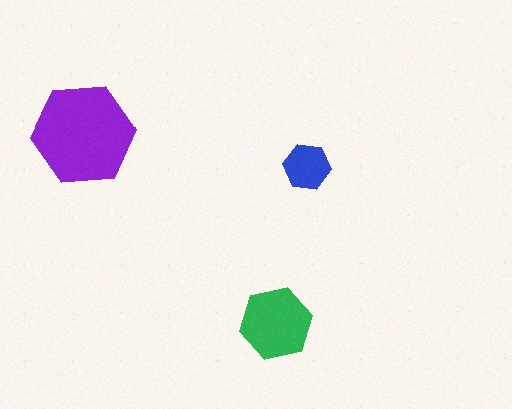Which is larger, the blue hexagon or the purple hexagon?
The purple one.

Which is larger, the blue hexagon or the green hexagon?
The green one.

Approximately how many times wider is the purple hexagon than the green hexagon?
About 1.5 times wider.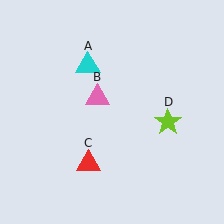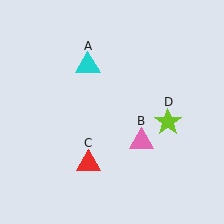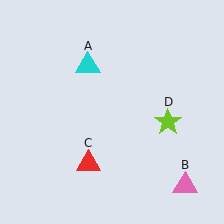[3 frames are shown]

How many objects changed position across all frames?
1 object changed position: pink triangle (object B).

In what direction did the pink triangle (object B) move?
The pink triangle (object B) moved down and to the right.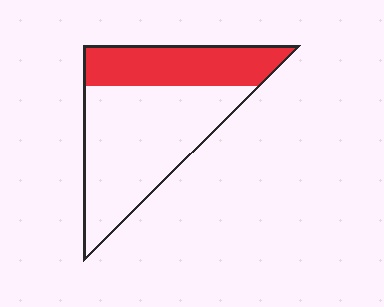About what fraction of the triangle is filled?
About one third (1/3).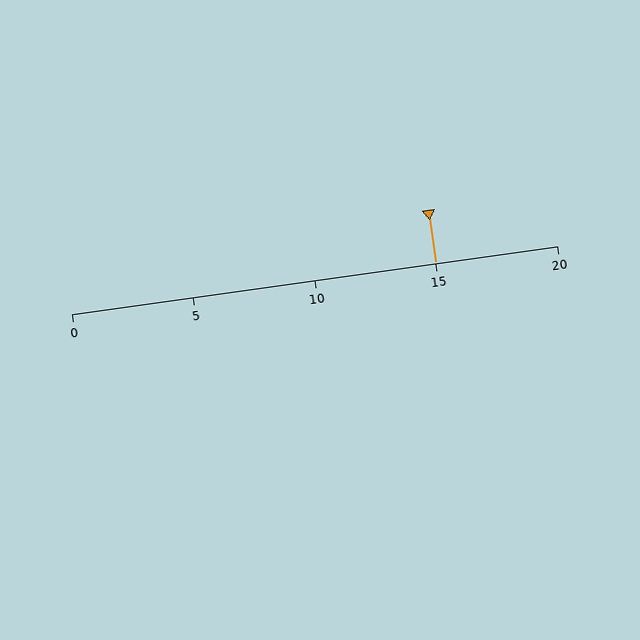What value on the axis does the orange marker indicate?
The marker indicates approximately 15.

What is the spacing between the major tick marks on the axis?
The major ticks are spaced 5 apart.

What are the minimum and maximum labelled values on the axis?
The axis runs from 0 to 20.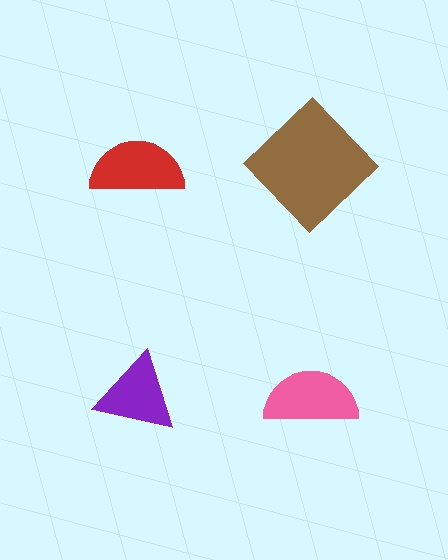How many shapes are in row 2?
2 shapes.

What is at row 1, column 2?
A brown diamond.